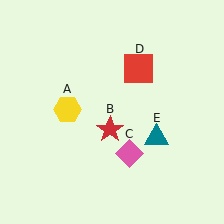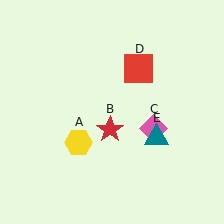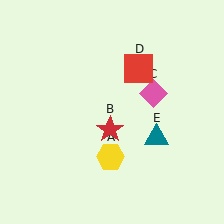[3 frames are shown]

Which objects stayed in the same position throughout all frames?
Red star (object B) and red square (object D) and teal triangle (object E) remained stationary.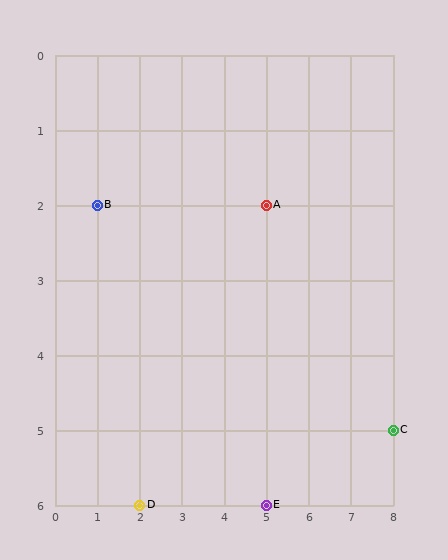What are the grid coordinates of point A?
Point A is at grid coordinates (5, 2).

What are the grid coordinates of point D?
Point D is at grid coordinates (2, 6).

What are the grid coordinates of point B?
Point B is at grid coordinates (1, 2).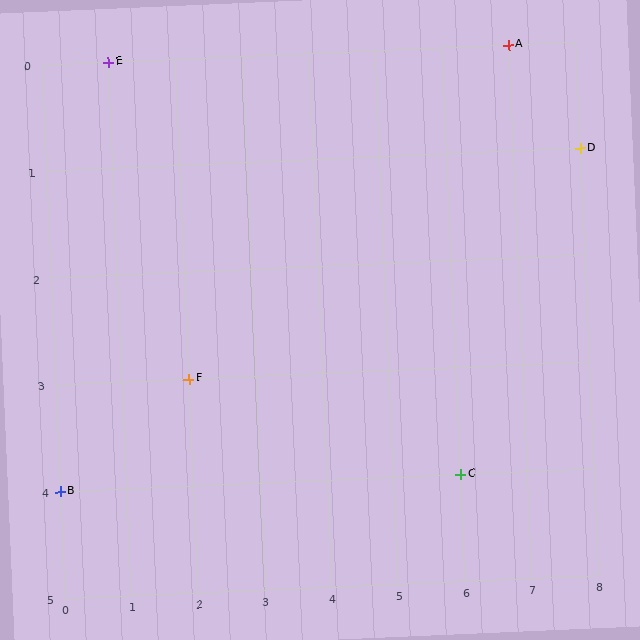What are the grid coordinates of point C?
Point C is at grid coordinates (6, 4).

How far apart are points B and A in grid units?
Points B and A are 7 columns and 4 rows apart (about 8.1 grid units diagonally).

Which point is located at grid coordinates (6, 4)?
Point C is at (6, 4).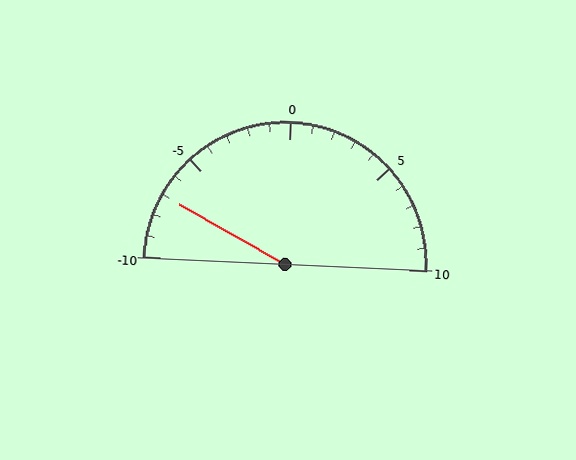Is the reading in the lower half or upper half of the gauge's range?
The reading is in the lower half of the range (-10 to 10).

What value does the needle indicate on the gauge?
The needle indicates approximately -7.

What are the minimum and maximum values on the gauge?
The gauge ranges from -10 to 10.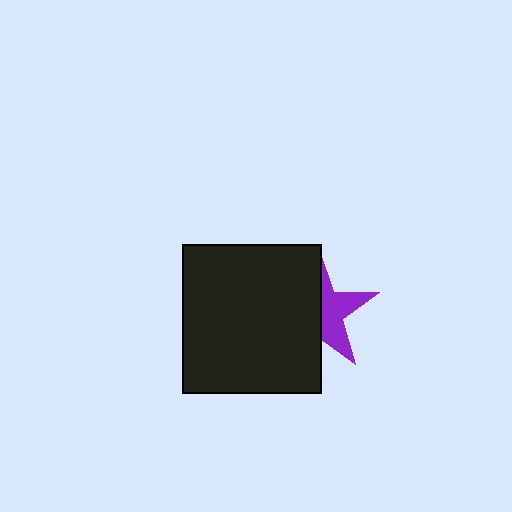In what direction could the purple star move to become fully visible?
The purple star could move right. That would shift it out from behind the black rectangle entirely.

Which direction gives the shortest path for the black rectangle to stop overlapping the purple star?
Moving left gives the shortest separation.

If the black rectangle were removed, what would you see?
You would see the complete purple star.